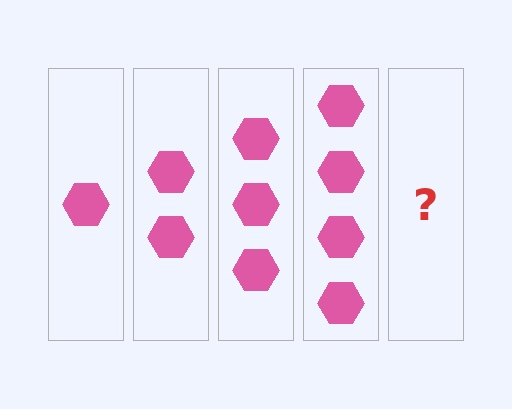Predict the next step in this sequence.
The next step is 5 hexagons.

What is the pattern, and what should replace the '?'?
The pattern is that each step adds one more hexagon. The '?' should be 5 hexagons.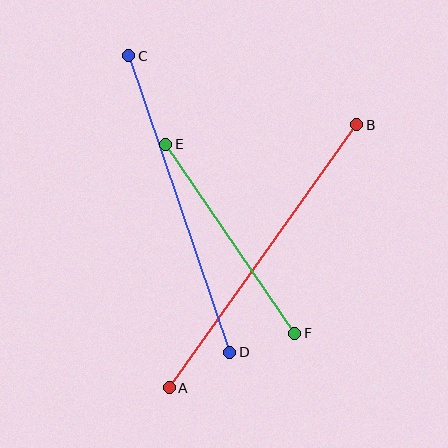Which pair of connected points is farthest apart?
Points A and B are farthest apart.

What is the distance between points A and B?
The distance is approximately 323 pixels.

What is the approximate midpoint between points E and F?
The midpoint is at approximately (230, 239) pixels.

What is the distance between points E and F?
The distance is approximately 229 pixels.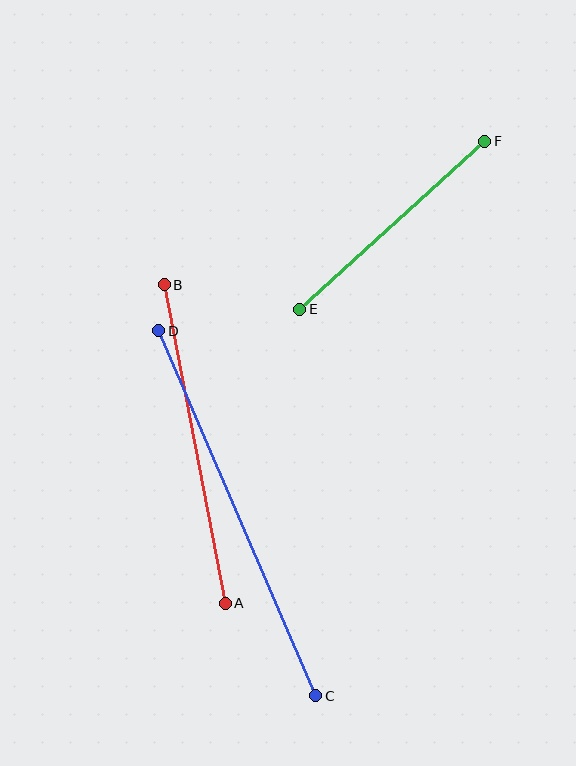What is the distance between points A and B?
The distance is approximately 325 pixels.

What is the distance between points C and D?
The distance is approximately 397 pixels.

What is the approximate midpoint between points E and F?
The midpoint is at approximately (392, 225) pixels.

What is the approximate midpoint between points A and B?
The midpoint is at approximately (195, 444) pixels.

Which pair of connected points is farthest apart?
Points C and D are farthest apart.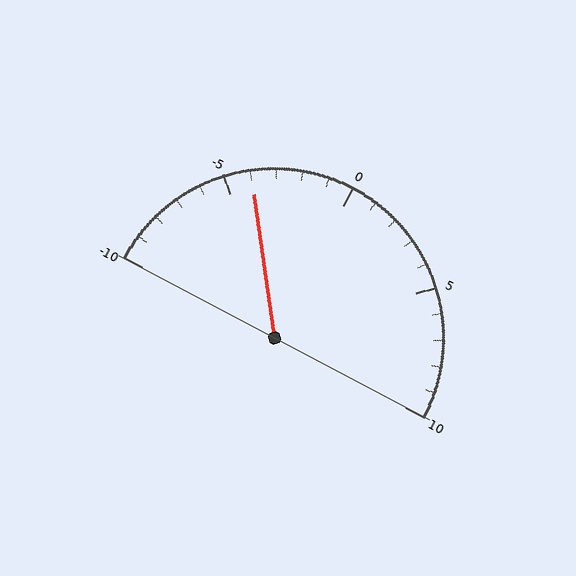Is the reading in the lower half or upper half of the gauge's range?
The reading is in the lower half of the range (-10 to 10).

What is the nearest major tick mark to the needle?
The nearest major tick mark is -5.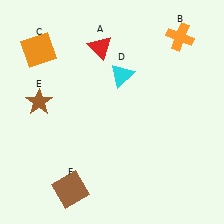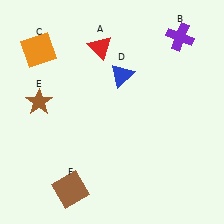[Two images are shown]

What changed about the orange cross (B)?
In Image 1, B is orange. In Image 2, it changed to purple.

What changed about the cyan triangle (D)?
In Image 1, D is cyan. In Image 2, it changed to blue.